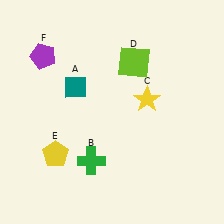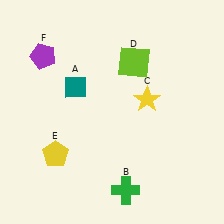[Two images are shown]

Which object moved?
The green cross (B) moved right.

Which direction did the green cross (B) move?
The green cross (B) moved right.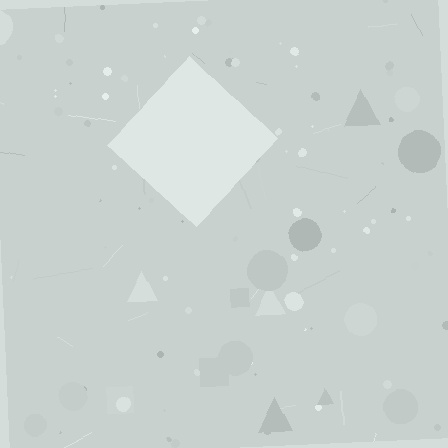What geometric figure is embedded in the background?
A diamond is embedded in the background.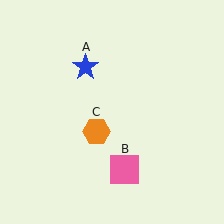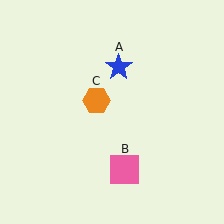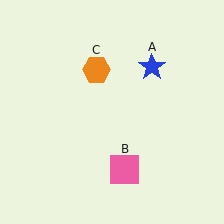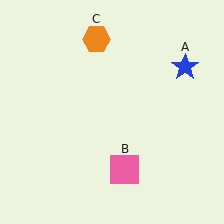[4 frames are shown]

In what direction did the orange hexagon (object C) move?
The orange hexagon (object C) moved up.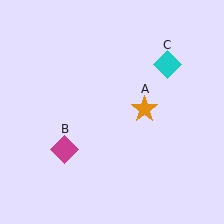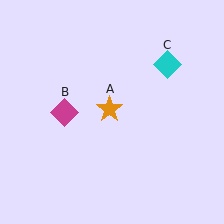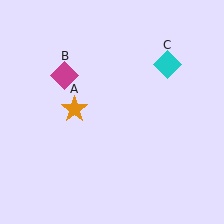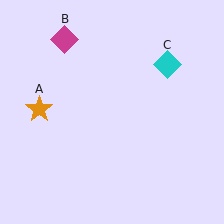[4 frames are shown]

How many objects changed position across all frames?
2 objects changed position: orange star (object A), magenta diamond (object B).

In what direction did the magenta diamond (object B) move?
The magenta diamond (object B) moved up.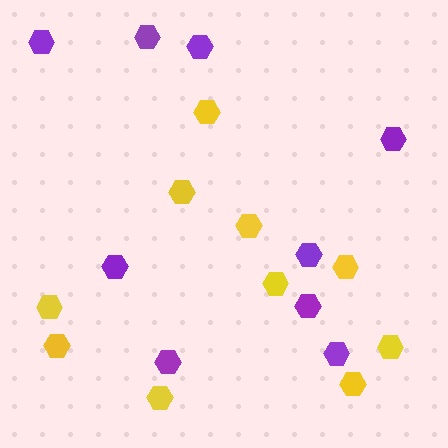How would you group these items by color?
There are 2 groups: one group of purple hexagons (9) and one group of yellow hexagons (10).